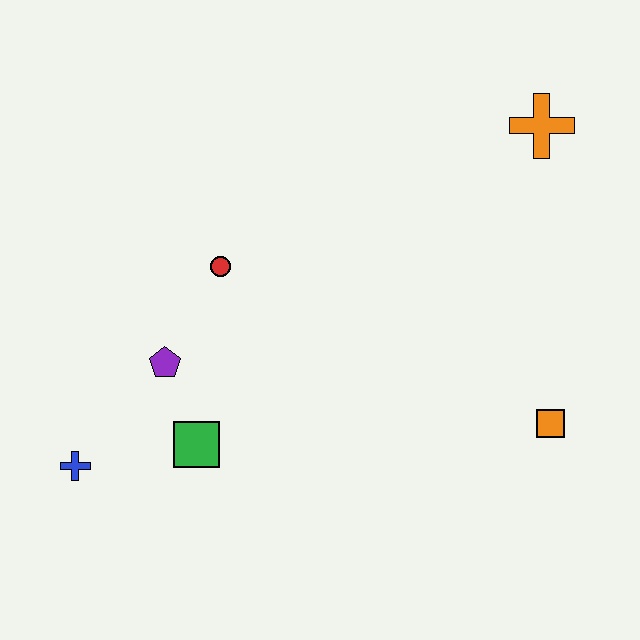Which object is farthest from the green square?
The orange cross is farthest from the green square.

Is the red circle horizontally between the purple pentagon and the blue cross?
No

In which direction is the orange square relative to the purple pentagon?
The orange square is to the right of the purple pentagon.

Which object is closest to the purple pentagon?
The green square is closest to the purple pentagon.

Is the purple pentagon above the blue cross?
Yes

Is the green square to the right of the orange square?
No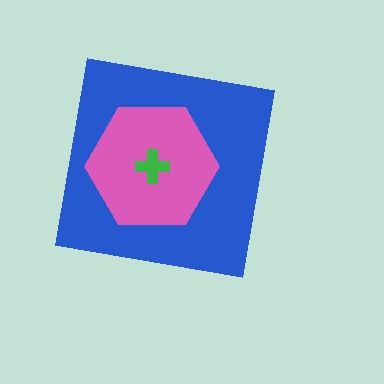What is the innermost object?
The green cross.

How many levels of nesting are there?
3.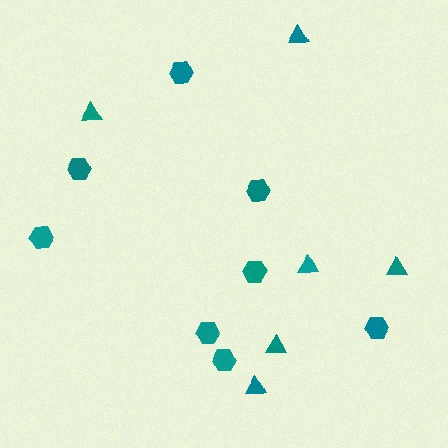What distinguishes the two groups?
There are 2 groups: one group of triangles (6) and one group of hexagons (8).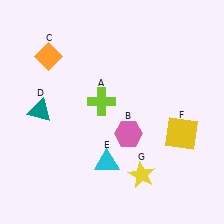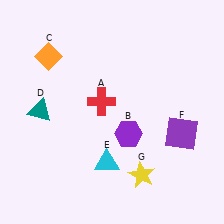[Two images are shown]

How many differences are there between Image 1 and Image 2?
There are 3 differences between the two images.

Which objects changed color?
A changed from lime to red. B changed from pink to purple. F changed from yellow to purple.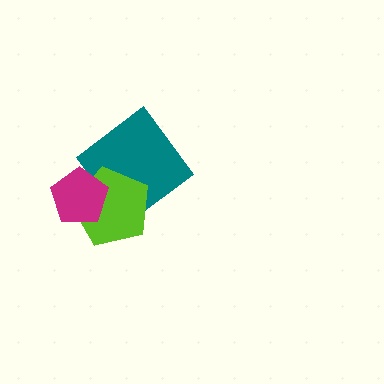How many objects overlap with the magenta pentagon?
2 objects overlap with the magenta pentagon.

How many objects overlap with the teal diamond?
2 objects overlap with the teal diamond.